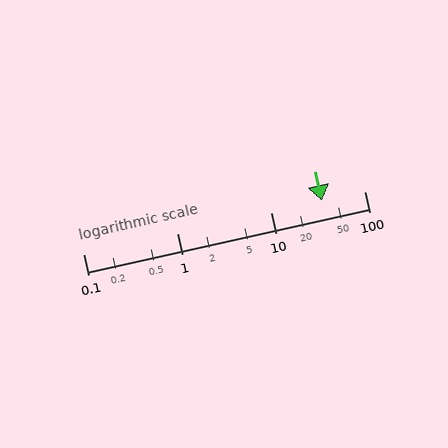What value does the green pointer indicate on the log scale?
The pointer indicates approximately 35.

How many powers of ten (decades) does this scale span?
The scale spans 3 decades, from 0.1 to 100.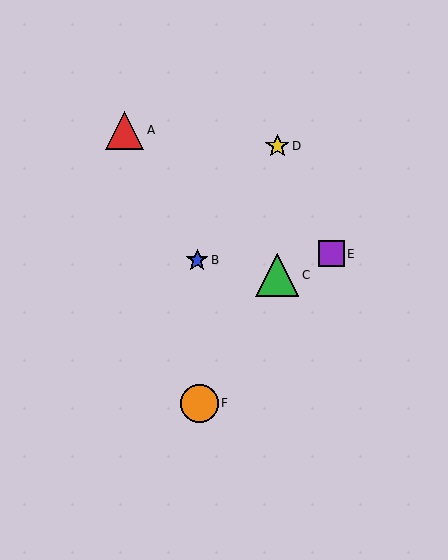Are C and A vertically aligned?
No, C is at x≈277 and A is at x≈125.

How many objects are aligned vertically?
2 objects (C, D) are aligned vertically.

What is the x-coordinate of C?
Object C is at x≈277.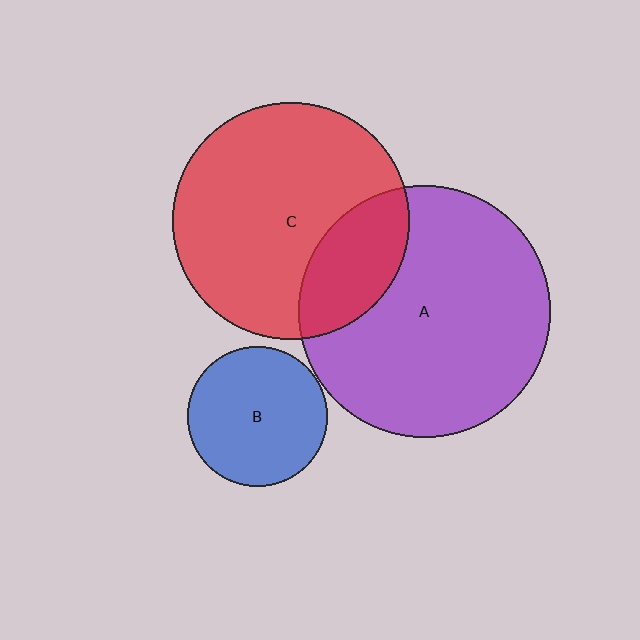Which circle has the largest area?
Circle A (purple).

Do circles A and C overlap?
Yes.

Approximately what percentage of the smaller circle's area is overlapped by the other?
Approximately 25%.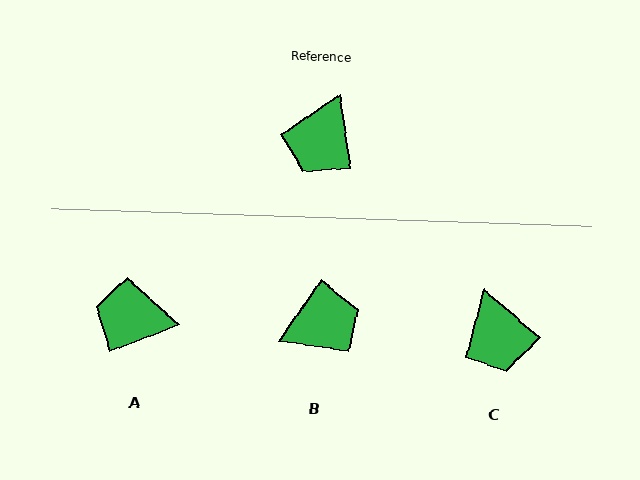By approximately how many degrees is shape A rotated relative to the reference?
Approximately 78 degrees clockwise.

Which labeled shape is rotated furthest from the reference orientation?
B, about 136 degrees away.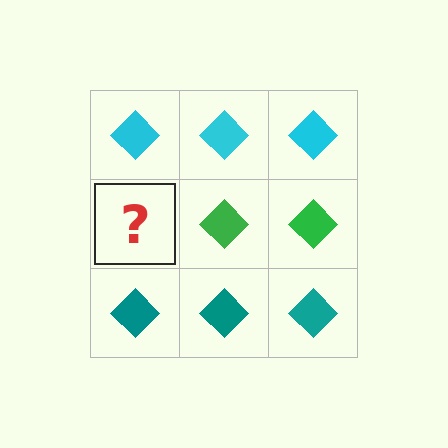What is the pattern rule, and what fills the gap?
The rule is that each row has a consistent color. The gap should be filled with a green diamond.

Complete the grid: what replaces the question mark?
The question mark should be replaced with a green diamond.